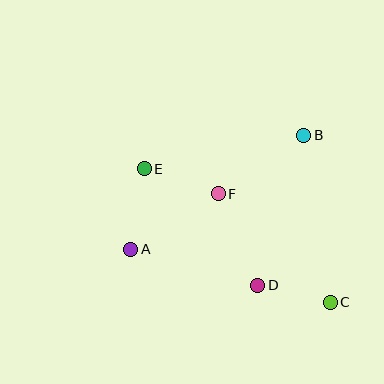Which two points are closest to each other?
Points C and D are closest to each other.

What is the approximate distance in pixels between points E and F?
The distance between E and F is approximately 78 pixels.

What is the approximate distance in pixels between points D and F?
The distance between D and F is approximately 100 pixels.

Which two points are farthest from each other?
Points C and E are farthest from each other.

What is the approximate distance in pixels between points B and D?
The distance between B and D is approximately 157 pixels.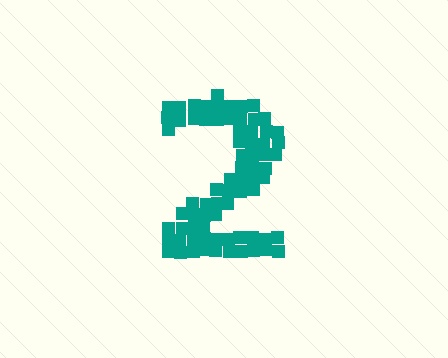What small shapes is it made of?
It is made of small squares.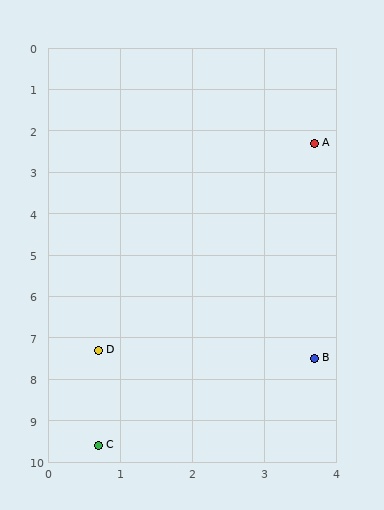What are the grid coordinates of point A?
Point A is at approximately (3.7, 2.3).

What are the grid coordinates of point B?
Point B is at approximately (3.7, 7.5).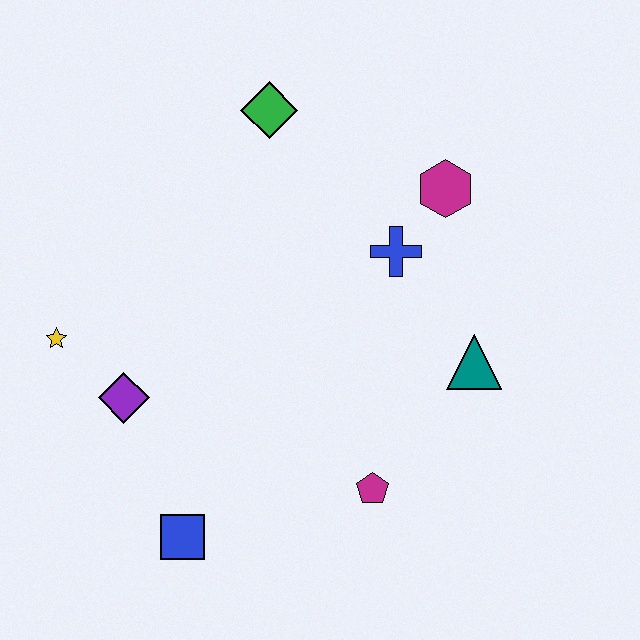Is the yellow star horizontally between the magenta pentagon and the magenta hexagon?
No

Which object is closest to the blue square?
The purple diamond is closest to the blue square.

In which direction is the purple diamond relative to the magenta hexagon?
The purple diamond is to the left of the magenta hexagon.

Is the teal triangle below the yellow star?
Yes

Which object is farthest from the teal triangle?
The yellow star is farthest from the teal triangle.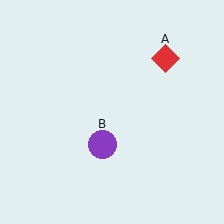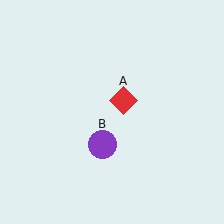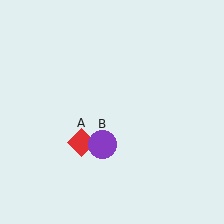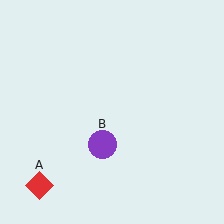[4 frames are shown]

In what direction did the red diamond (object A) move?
The red diamond (object A) moved down and to the left.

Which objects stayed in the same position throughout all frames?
Purple circle (object B) remained stationary.